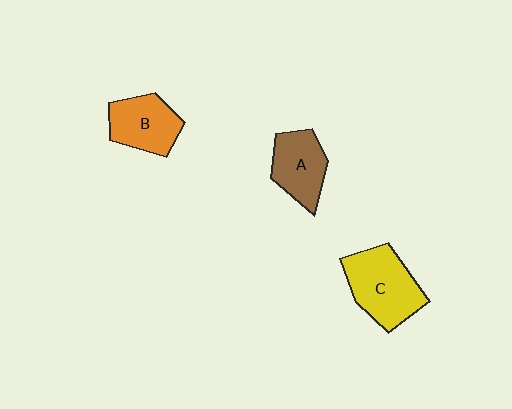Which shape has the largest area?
Shape C (yellow).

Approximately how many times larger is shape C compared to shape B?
Approximately 1.4 times.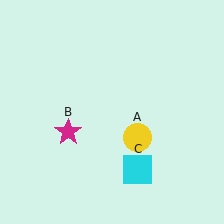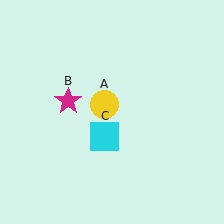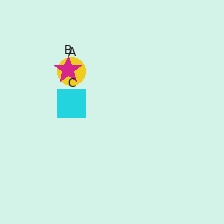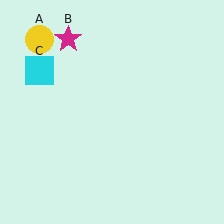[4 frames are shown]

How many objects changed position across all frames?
3 objects changed position: yellow circle (object A), magenta star (object B), cyan square (object C).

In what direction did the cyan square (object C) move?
The cyan square (object C) moved up and to the left.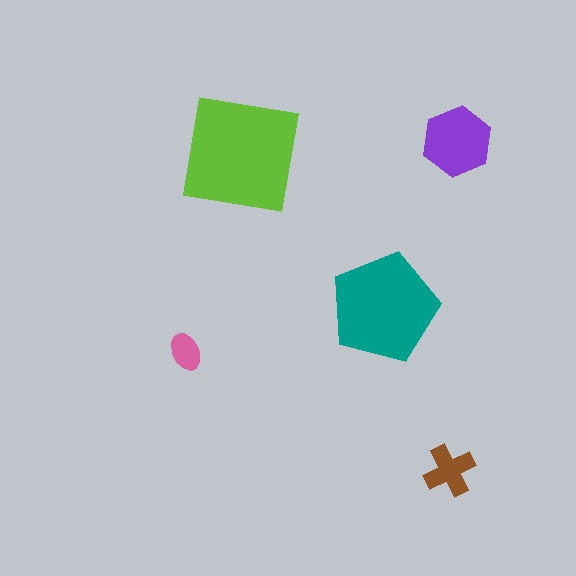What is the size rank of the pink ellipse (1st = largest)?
5th.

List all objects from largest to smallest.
The lime square, the teal pentagon, the purple hexagon, the brown cross, the pink ellipse.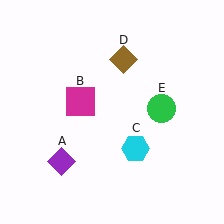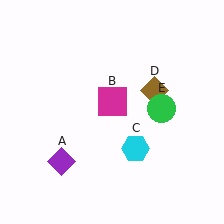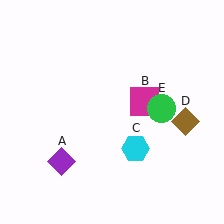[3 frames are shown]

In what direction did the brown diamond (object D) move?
The brown diamond (object D) moved down and to the right.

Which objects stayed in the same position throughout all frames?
Purple diamond (object A) and cyan hexagon (object C) and green circle (object E) remained stationary.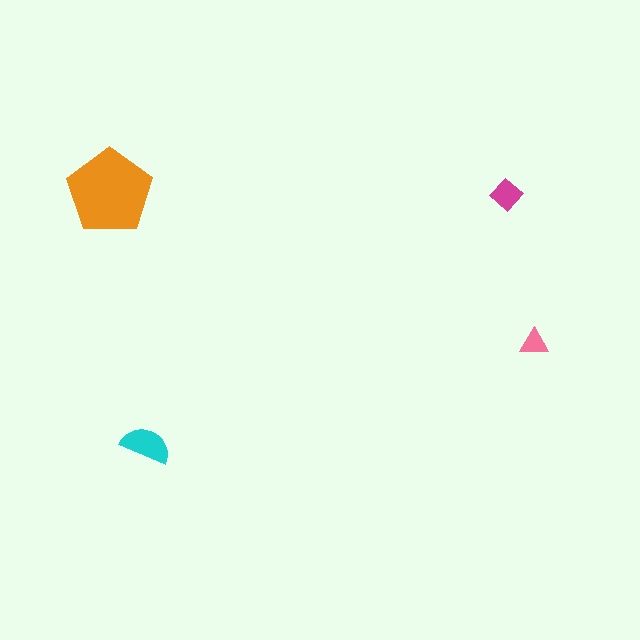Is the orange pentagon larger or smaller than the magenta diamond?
Larger.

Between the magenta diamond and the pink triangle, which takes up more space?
The magenta diamond.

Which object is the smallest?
The pink triangle.